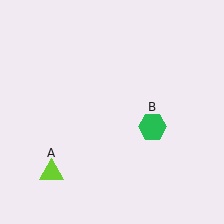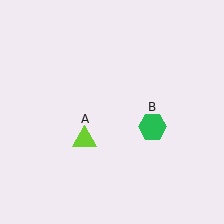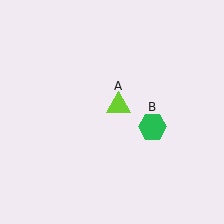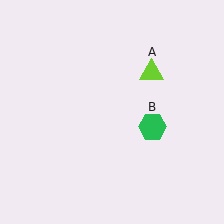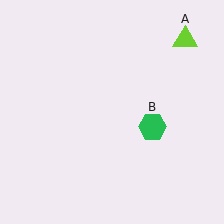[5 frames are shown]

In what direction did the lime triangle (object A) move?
The lime triangle (object A) moved up and to the right.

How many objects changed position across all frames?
1 object changed position: lime triangle (object A).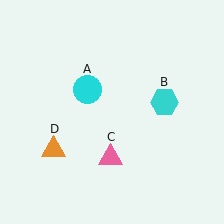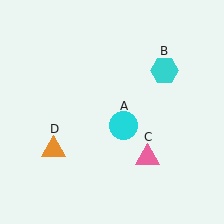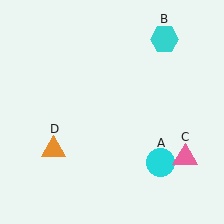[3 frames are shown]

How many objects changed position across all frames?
3 objects changed position: cyan circle (object A), cyan hexagon (object B), pink triangle (object C).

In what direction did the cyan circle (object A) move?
The cyan circle (object A) moved down and to the right.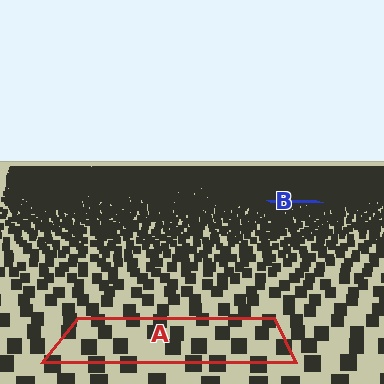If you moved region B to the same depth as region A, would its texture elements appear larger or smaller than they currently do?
They would appear larger. At a closer depth, the same texture elements are projected at a bigger on-screen size.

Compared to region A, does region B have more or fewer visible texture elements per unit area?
Region B has more texture elements per unit area — they are packed more densely because it is farther away.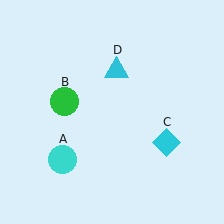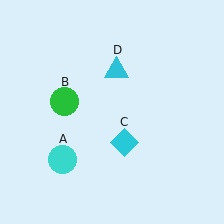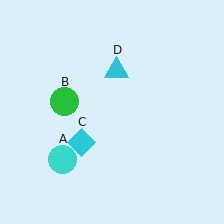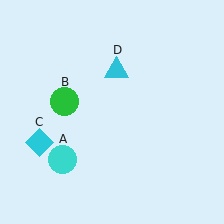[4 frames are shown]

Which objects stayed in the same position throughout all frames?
Cyan circle (object A) and green circle (object B) and cyan triangle (object D) remained stationary.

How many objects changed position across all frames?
1 object changed position: cyan diamond (object C).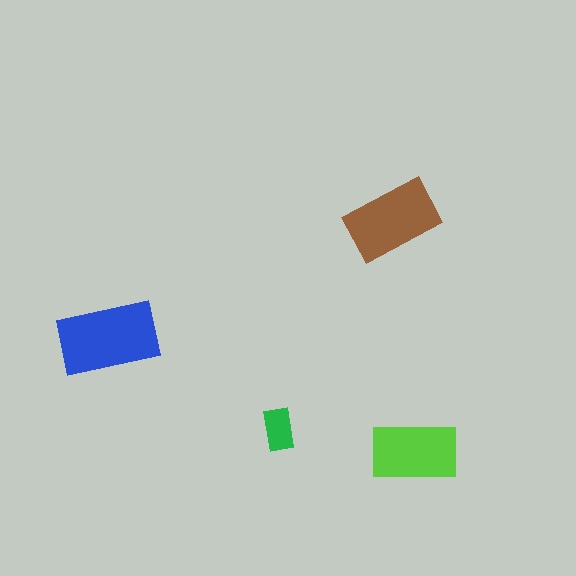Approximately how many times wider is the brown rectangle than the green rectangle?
About 2 times wider.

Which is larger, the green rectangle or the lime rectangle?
The lime one.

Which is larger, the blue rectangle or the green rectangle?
The blue one.